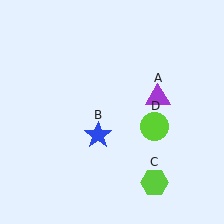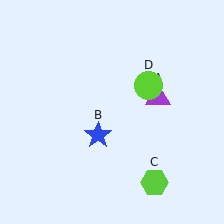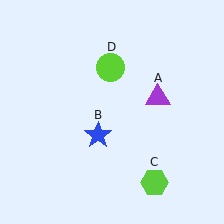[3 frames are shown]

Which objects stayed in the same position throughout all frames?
Purple triangle (object A) and blue star (object B) and lime hexagon (object C) remained stationary.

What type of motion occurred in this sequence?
The lime circle (object D) rotated counterclockwise around the center of the scene.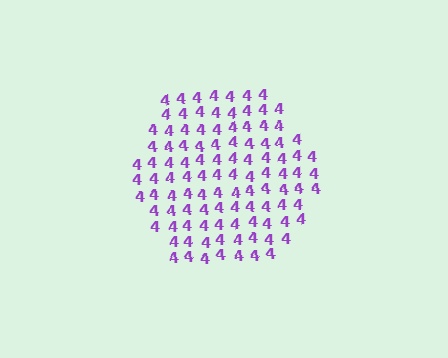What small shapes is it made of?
It is made of small digit 4's.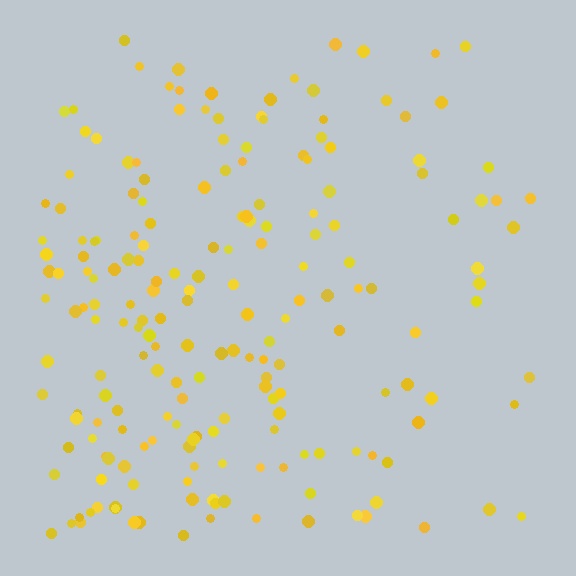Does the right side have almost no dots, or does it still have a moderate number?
Still a moderate number, just noticeably fewer than the left.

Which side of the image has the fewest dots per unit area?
The right.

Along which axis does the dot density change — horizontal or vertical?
Horizontal.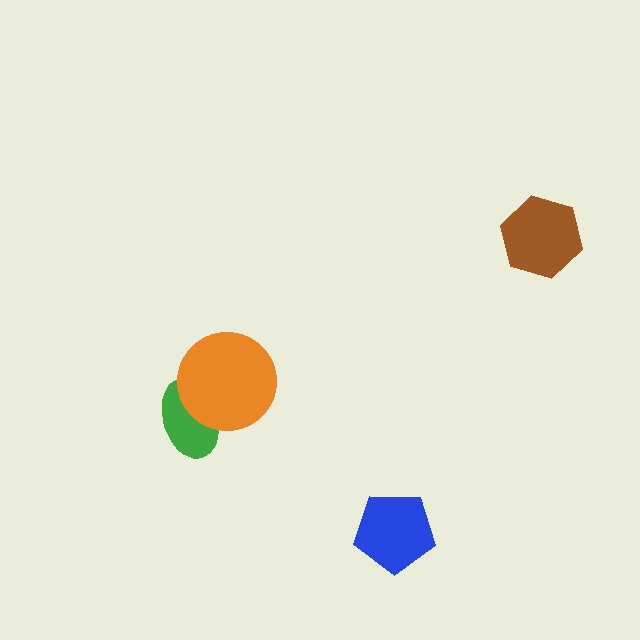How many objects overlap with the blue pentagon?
0 objects overlap with the blue pentagon.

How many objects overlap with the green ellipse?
1 object overlaps with the green ellipse.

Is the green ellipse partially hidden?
Yes, it is partially covered by another shape.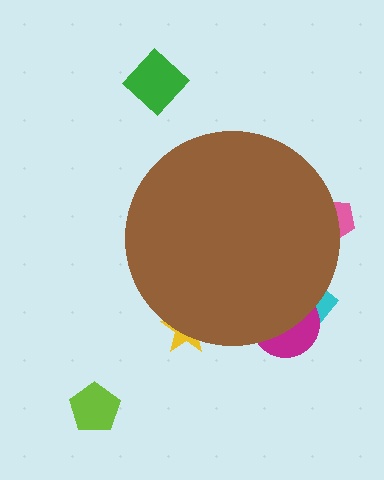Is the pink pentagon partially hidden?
Yes, the pink pentagon is partially hidden behind the brown circle.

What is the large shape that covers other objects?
A brown circle.